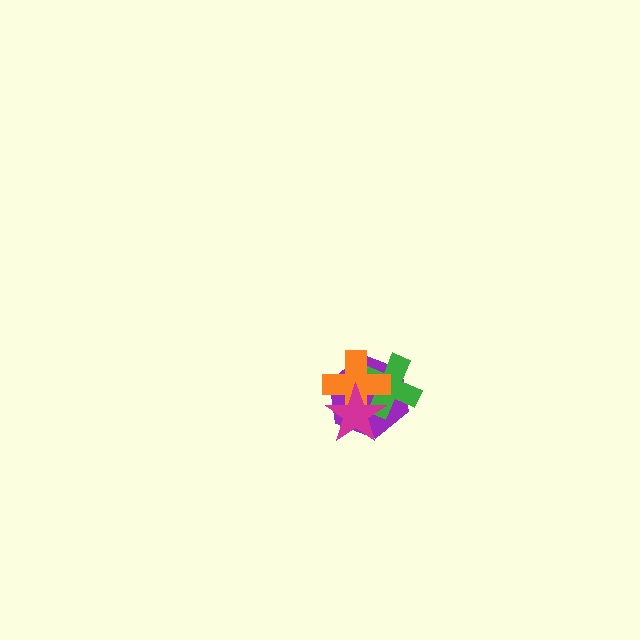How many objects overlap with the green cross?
3 objects overlap with the green cross.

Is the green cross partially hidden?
Yes, it is partially covered by another shape.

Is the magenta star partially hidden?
No, no other shape covers it.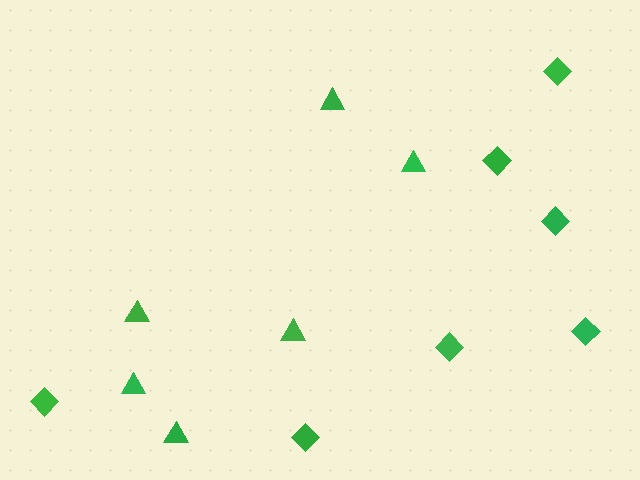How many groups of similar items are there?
There are 2 groups: one group of diamonds (7) and one group of triangles (6).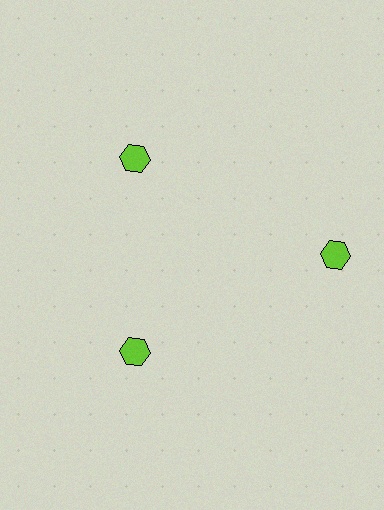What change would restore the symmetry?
The symmetry would be restored by moving it inward, back onto the ring so that all 3 hexagons sit at equal angles and equal distance from the center.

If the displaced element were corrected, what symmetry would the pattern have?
It would have 3-fold rotational symmetry — the pattern would map onto itself every 120 degrees.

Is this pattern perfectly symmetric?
No. The 3 lime hexagons are arranged in a ring, but one element near the 3 o'clock position is pushed outward from the center, breaking the 3-fold rotational symmetry.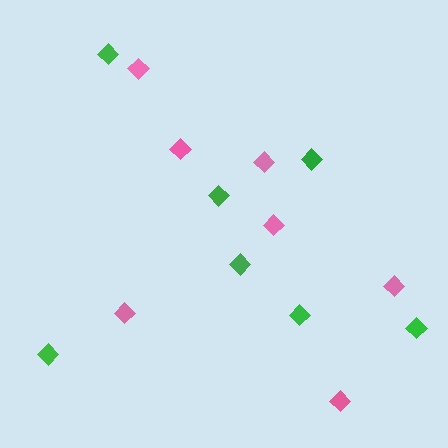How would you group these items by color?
There are 2 groups: one group of pink diamonds (7) and one group of green diamonds (7).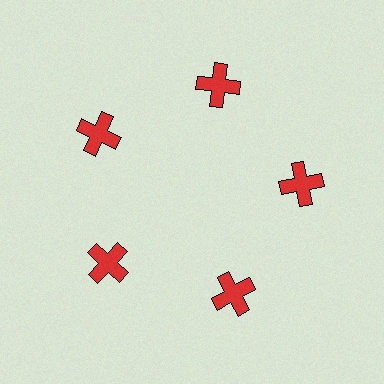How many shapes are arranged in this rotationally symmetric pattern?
There are 5 shapes, arranged in 5 groups of 1.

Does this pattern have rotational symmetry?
Yes, this pattern has 5-fold rotational symmetry. It looks the same after rotating 72 degrees around the center.